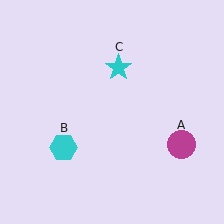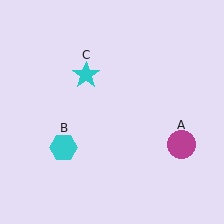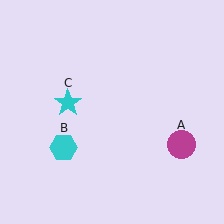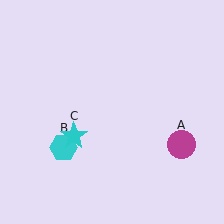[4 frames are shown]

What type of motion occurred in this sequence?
The cyan star (object C) rotated counterclockwise around the center of the scene.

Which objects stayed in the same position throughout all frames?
Magenta circle (object A) and cyan hexagon (object B) remained stationary.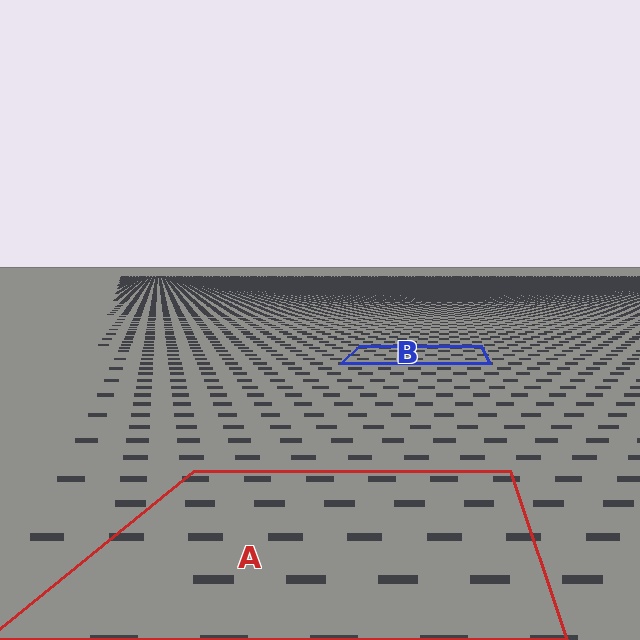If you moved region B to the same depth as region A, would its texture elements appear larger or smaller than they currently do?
They would appear larger. At a closer depth, the same texture elements are projected at a bigger on-screen size.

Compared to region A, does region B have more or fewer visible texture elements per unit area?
Region B has more texture elements per unit area — they are packed more densely because it is farther away.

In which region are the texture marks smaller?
The texture marks are smaller in region B, because it is farther away.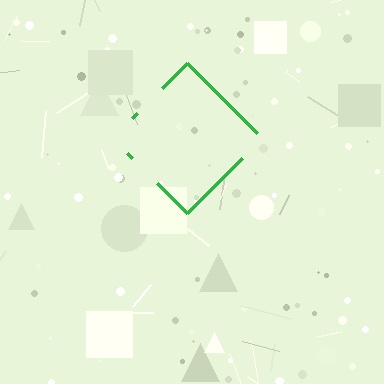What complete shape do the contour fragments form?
The contour fragments form a diamond.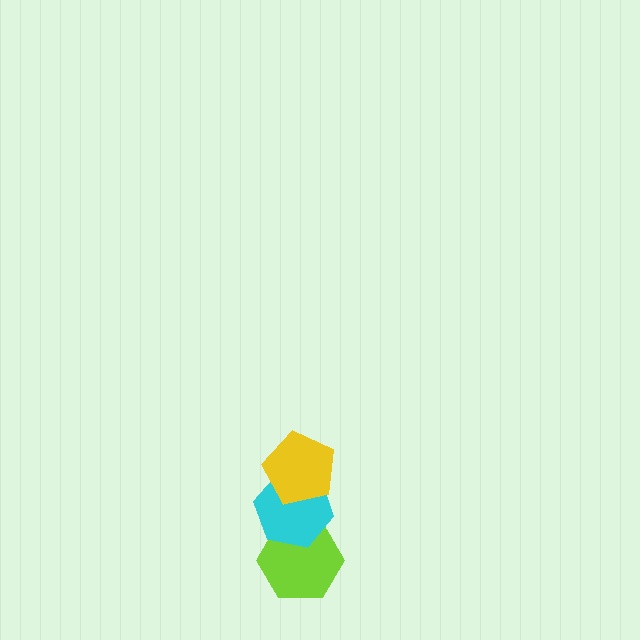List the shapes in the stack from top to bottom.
From top to bottom: the yellow pentagon, the cyan hexagon, the lime hexagon.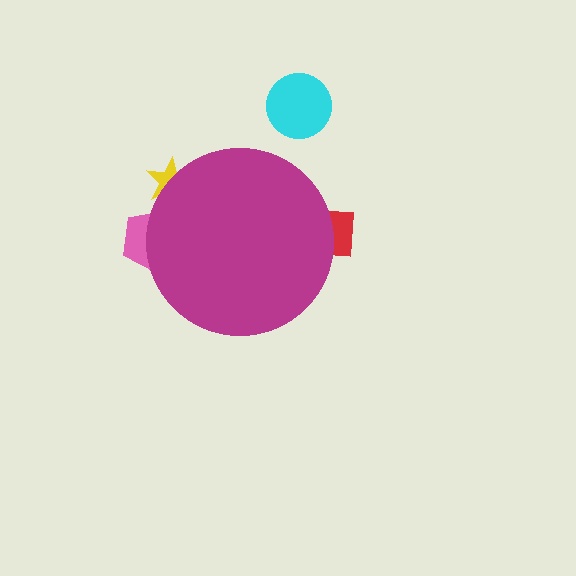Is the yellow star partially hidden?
Yes, the yellow star is partially hidden behind the magenta circle.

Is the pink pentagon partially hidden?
Yes, the pink pentagon is partially hidden behind the magenta circle.